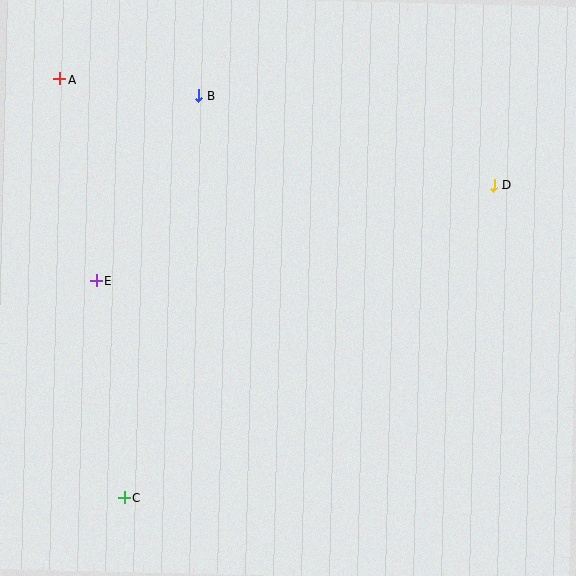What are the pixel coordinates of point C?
Point C is at (124, 498).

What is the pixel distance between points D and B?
The distance between D and B is 309 pixels.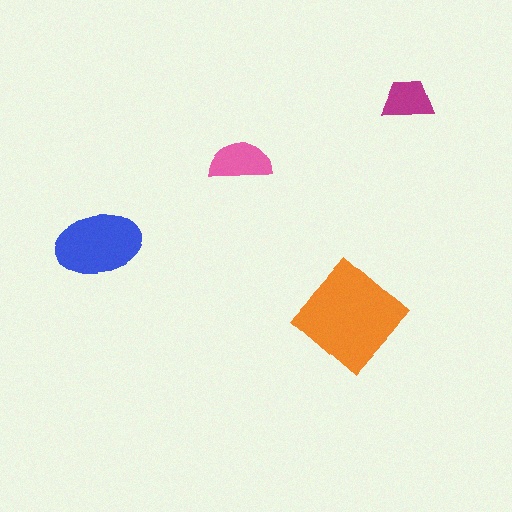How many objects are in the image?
There are 4 objects in the image.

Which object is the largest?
The orange diamond.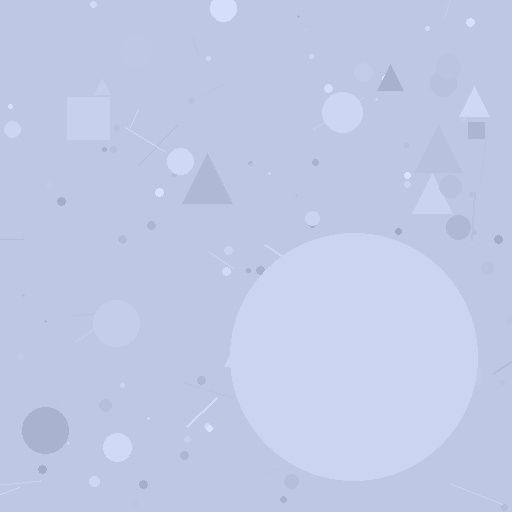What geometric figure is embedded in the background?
A circle is embedded in the background.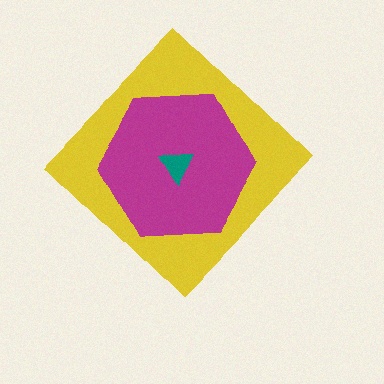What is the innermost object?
The teal triangle.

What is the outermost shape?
The yellow diamond.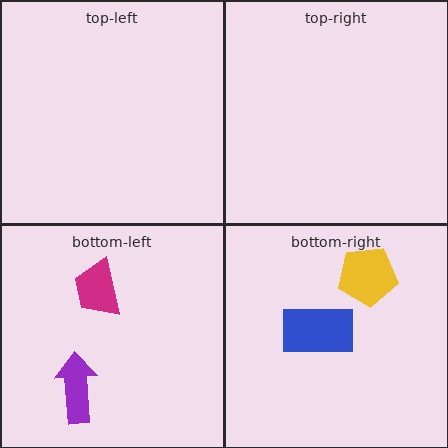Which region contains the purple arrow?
The bottom-left region.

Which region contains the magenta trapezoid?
The bottom-left region.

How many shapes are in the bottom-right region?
2.